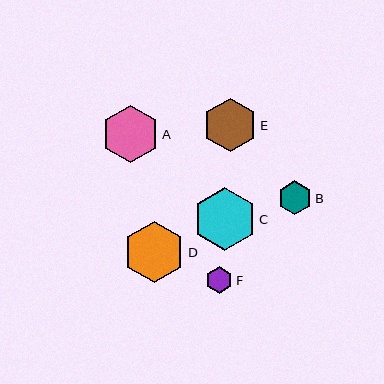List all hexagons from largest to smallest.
From largest to smallest: C, D, A, E, B, F.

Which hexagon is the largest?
Hexagon C is the largest with a size of approximately 63 pixels.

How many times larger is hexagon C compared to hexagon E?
Hexagon C is approximately 1.2 times the size of hexagon E.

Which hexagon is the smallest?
Hexagon F is the smallest with a size of approximately 27 pixels.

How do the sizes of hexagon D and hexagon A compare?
Hexagon D and hexagon A are approximately the same size.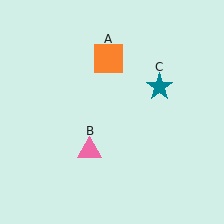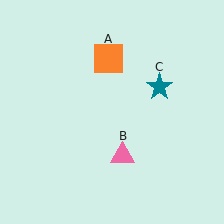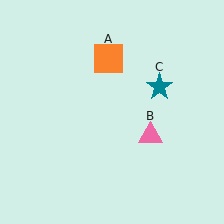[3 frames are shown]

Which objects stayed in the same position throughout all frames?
Orange square (object A) and teal star (object C) remained stationary.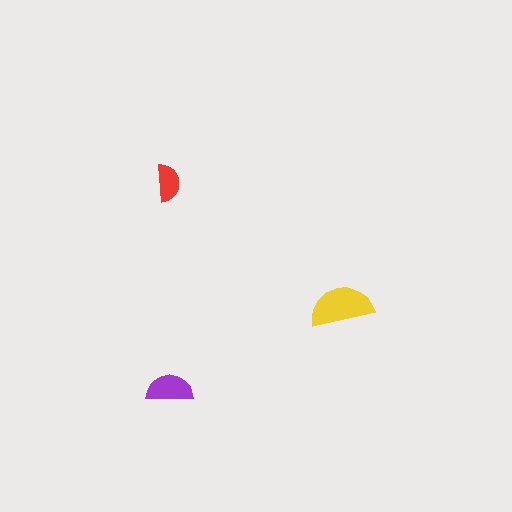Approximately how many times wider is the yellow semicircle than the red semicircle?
About 1.5 times wider.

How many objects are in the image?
There are 3 objects in the image.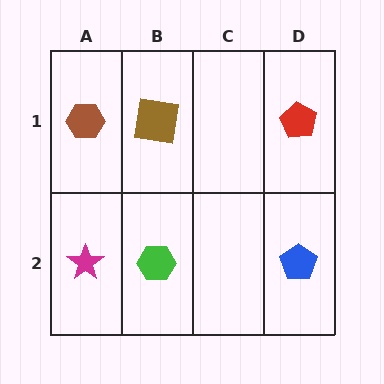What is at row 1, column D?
A red pentagon.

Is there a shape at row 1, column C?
No, that cell is empty.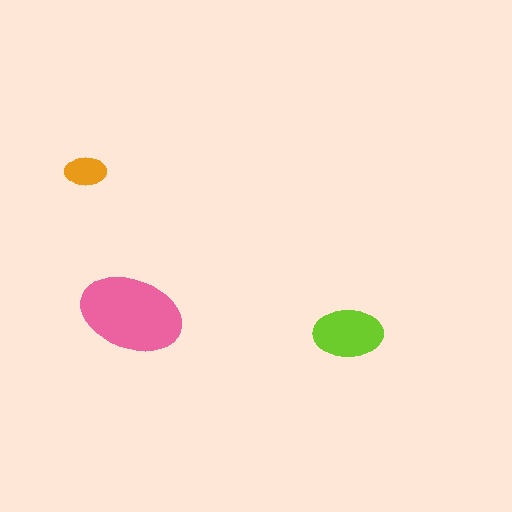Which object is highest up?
The orange ellipse is topmost.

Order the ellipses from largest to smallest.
the pink one, the lime one, the orange one.